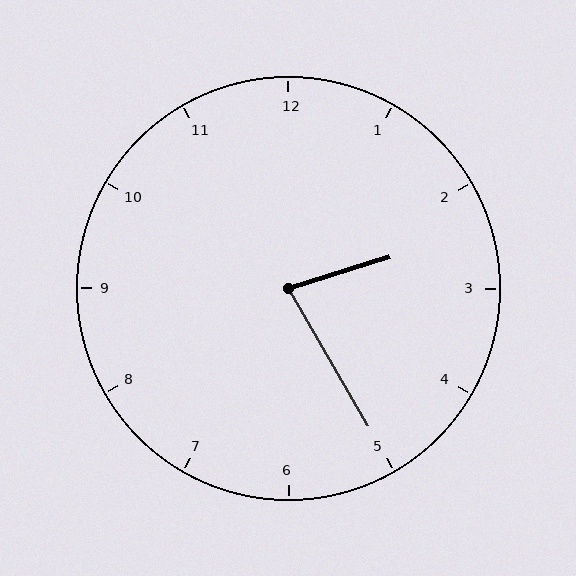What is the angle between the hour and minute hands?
Approximately 78 degrees.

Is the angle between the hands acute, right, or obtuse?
It is acute.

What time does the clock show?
2:25.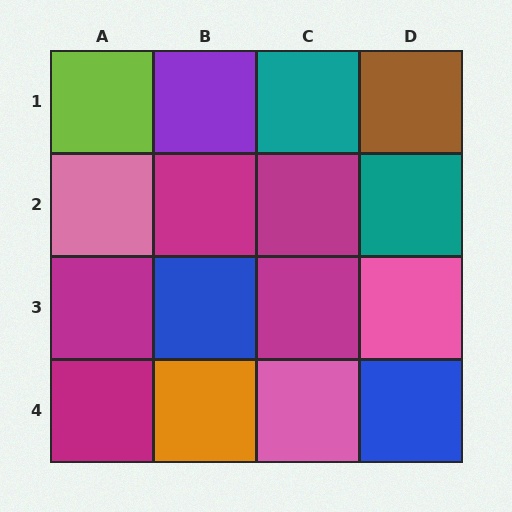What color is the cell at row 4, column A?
Magenta.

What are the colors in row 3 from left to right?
Magenta, blue, magenta, pink.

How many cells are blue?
2 cells are blue.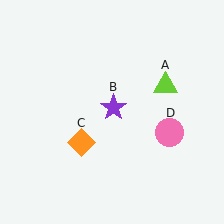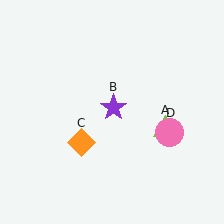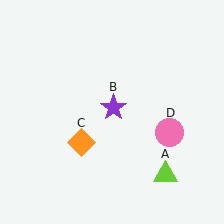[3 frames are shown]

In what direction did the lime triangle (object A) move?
The lime triangle (object A) moved down.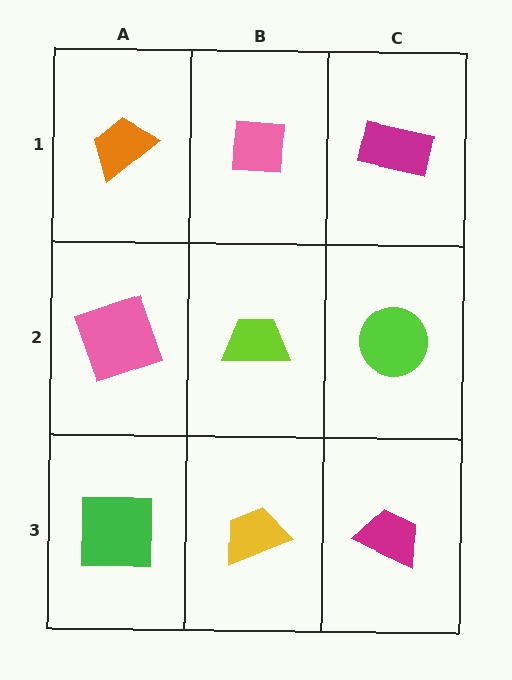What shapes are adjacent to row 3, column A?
A pink square (row 2, column A), a yellow trapezoid (row 3, column B).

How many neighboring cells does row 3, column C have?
2.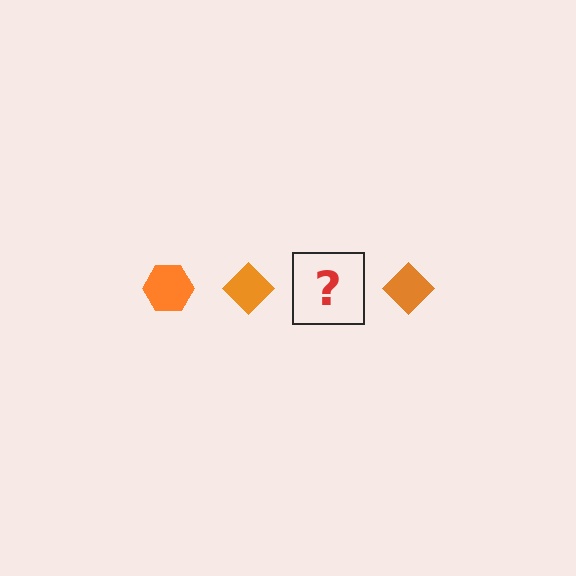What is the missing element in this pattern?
The missing element is an orange hexagon.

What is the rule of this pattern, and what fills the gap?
The rule is that the pattern cycles through hexagon, diamond shapes in orange. The gap should be filled with an orange hexagon.